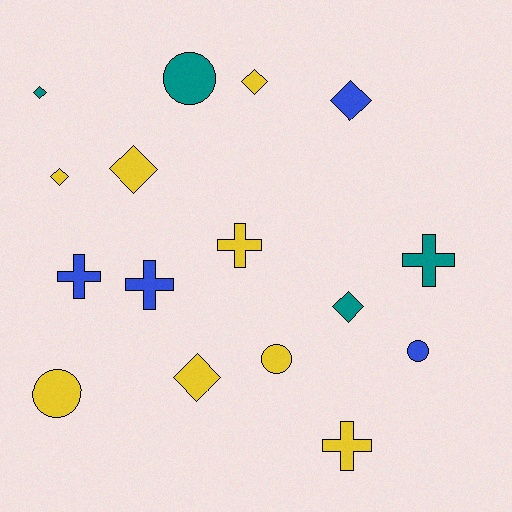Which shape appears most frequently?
Diamond, with 7 objects.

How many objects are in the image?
There are 16 objects.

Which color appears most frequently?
Yellow, with 8 objects.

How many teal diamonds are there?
There are 2 teal diamonds.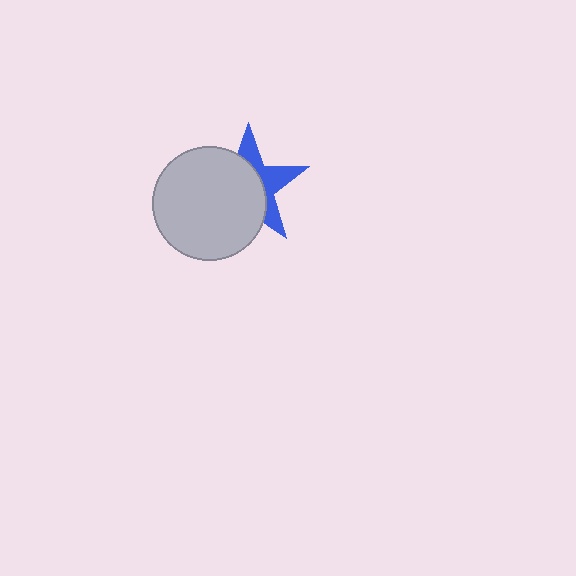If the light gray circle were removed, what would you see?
You would see the complete blue star.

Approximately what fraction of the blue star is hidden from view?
Roughly 61% of the blue star is hidden behind the light gray circle.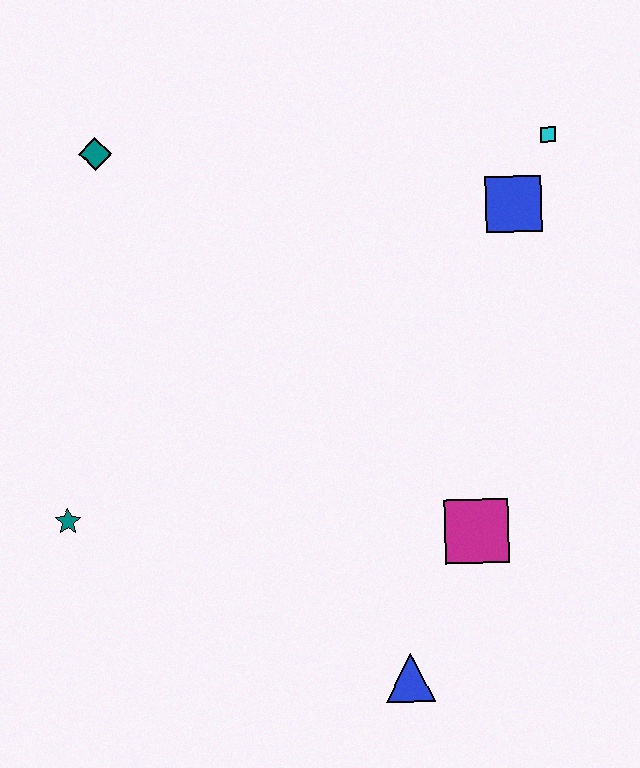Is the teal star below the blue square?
Yes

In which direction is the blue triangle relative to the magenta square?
The blue triangle is below the magenta square.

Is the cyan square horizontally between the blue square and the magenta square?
No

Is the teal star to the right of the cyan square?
No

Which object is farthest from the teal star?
The cyan square is farthest from the teal star.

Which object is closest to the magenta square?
The blue triangle is closest to the magenta square.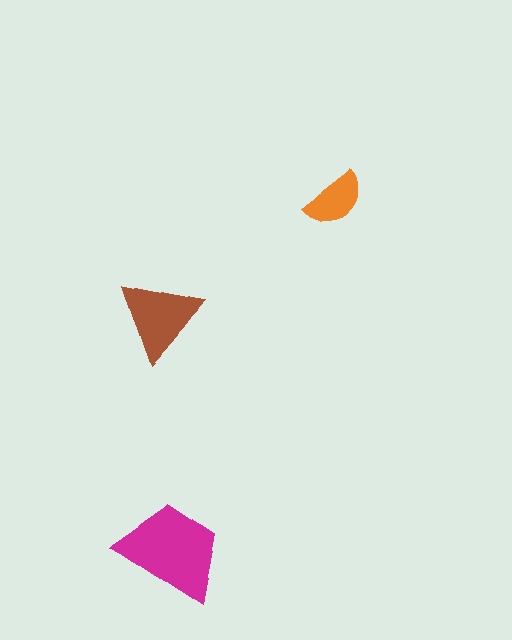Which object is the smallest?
The orange semicircle.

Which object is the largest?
The magenta trapezoid.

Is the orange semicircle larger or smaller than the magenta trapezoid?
Smaller.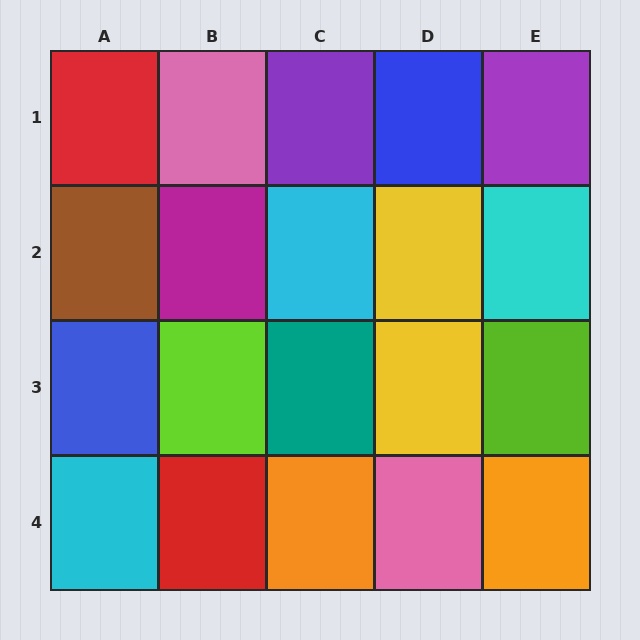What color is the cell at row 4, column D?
Pink.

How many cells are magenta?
1 cell is magenta.